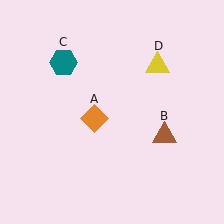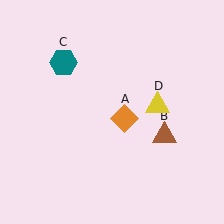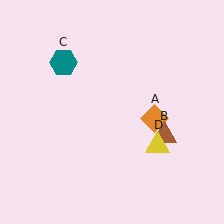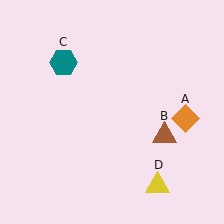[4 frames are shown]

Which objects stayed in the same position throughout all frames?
Brown triangle (object B) and teal hexagon (object C) remained stationary.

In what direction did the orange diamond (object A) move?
The orange diamond (object A) moved right.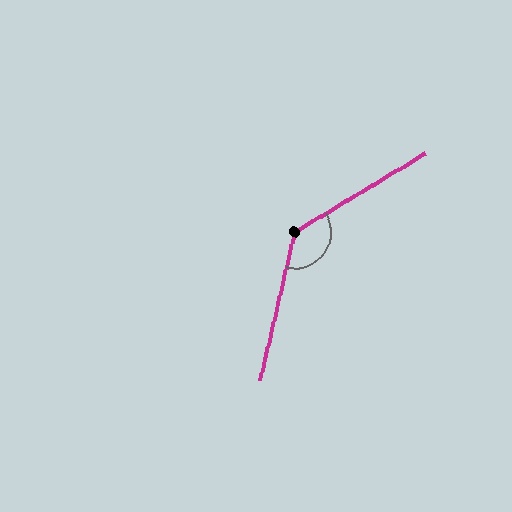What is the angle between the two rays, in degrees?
Approximately 134 degrees.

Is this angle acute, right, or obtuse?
It is obtuse.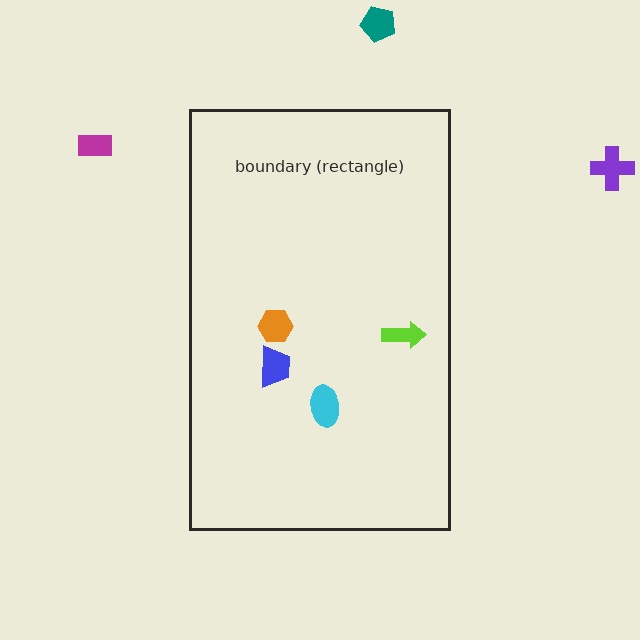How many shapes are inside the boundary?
4 inside, 3 outside.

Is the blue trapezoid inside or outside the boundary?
Inside.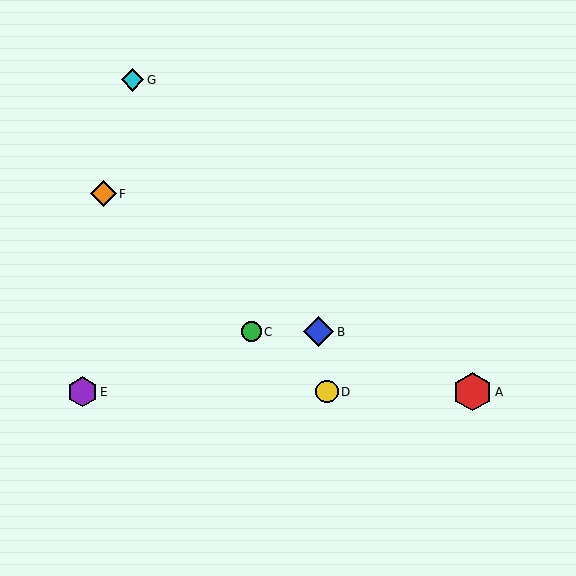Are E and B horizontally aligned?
No, E is at y≈392 and B is at y≈332.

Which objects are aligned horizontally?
Objects A, D, E are aligned horizontally.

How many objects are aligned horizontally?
3 objects (A, D, E) are aligned horizontally.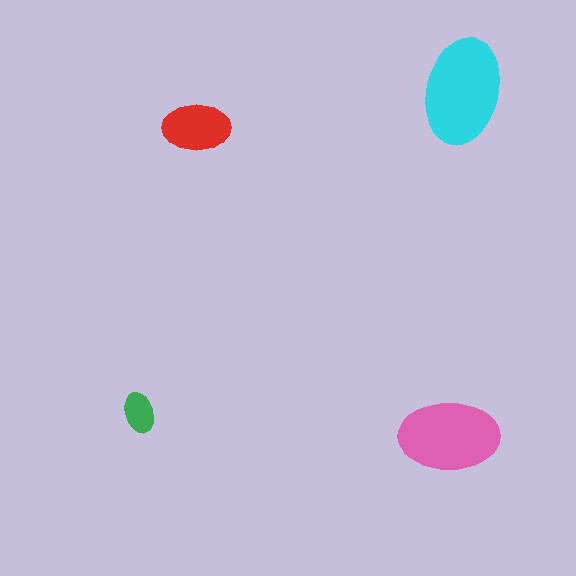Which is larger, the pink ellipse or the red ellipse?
The pink one.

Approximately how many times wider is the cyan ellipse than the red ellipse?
About 1.5 times wider.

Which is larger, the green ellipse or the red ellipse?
The red one.